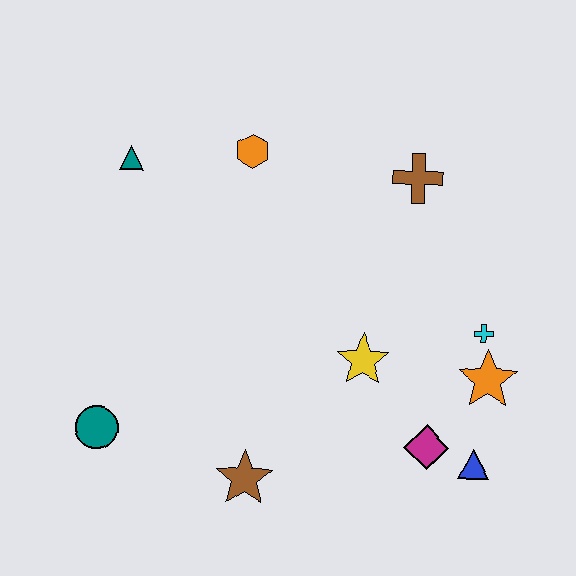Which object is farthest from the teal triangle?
The blue triangle is farthest from the teal triangle.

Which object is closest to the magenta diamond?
The blue triangle is closest to the magenta diamond.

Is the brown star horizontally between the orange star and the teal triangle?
Yes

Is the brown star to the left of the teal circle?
No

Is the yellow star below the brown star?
No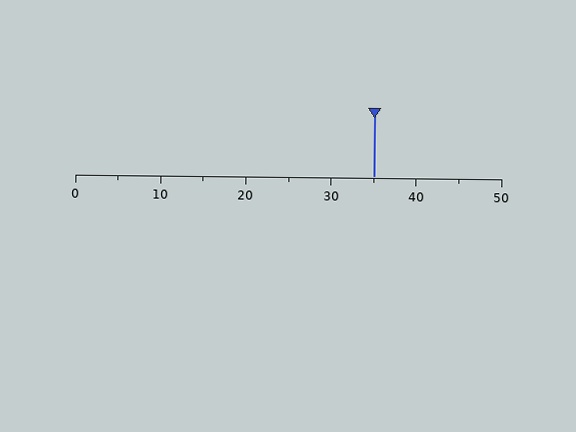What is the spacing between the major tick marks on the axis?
The major ticks are spaced 10 apart.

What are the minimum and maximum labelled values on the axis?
The axis runs from 0 to 50.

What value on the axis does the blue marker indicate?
The marker indicates approximately 35.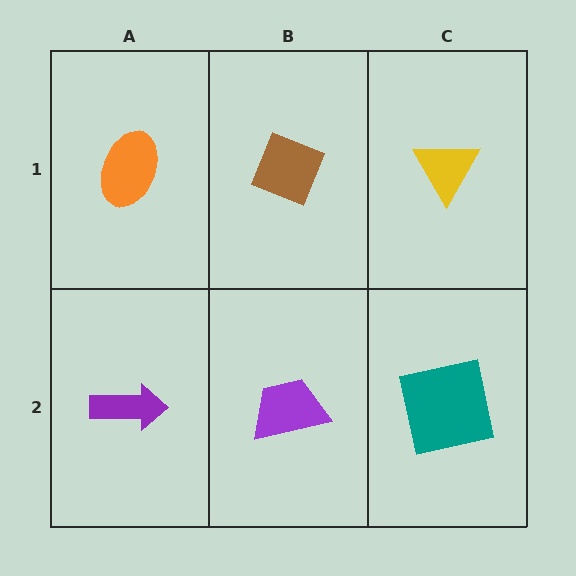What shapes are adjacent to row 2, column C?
A yellow triangle (row 1, column C), a purple trapezoid (row 2, column B).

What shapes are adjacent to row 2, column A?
An orange ellipse (row 1, column A), a purple trapezoid (row 2, column B).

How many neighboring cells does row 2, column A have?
2.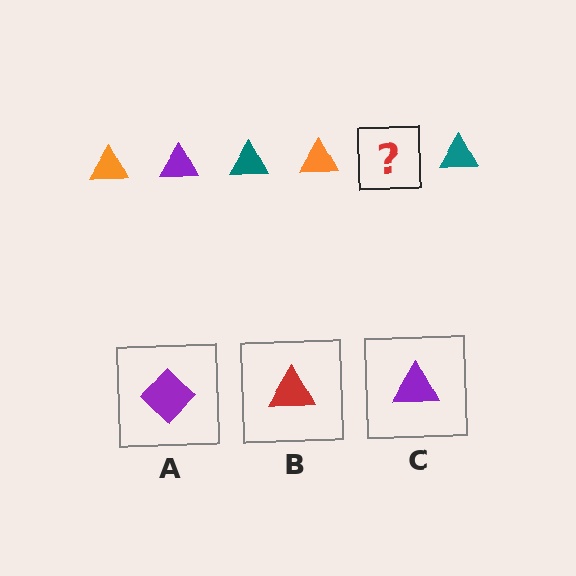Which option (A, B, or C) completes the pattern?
C.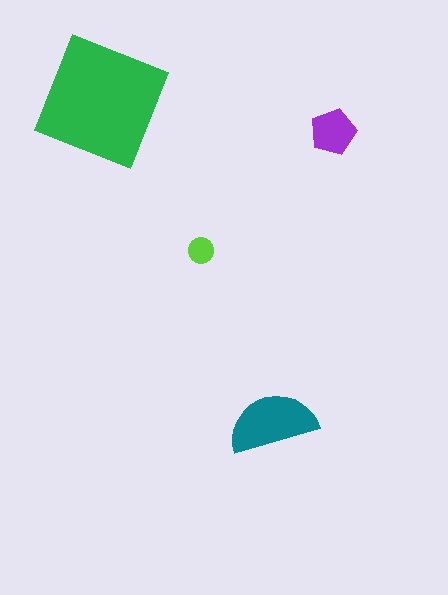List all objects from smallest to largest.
The lime circle, the purple pentagon, the teal semicircle, the green square.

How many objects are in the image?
There are 4 objects in the image.